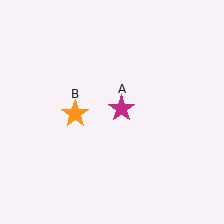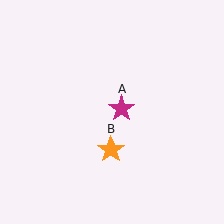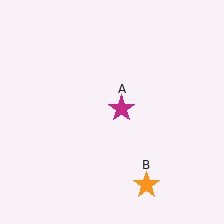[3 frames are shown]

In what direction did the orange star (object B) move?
The orange star (object B) moved down and to the right.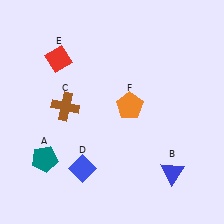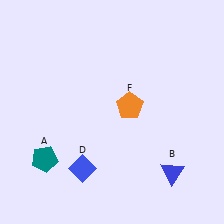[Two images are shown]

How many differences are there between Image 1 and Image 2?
There are 2 differences between the two images.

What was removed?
The brown cross (C), the red diamond (E) were removed in Image 2.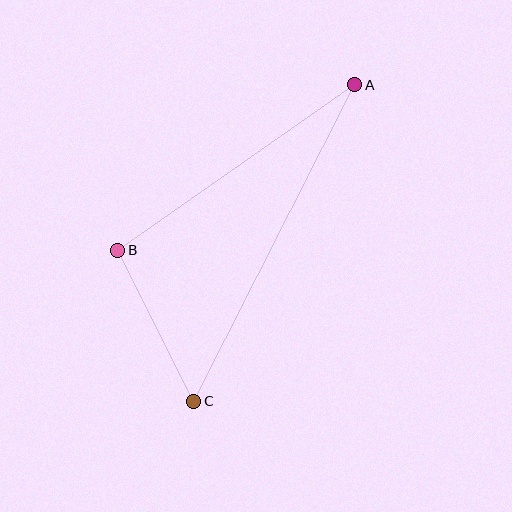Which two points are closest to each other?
Points B and C are closest to each other.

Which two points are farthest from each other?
Points A and C are farthest from each other.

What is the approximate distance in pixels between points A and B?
The distance between A and B is approximately 289 pixels.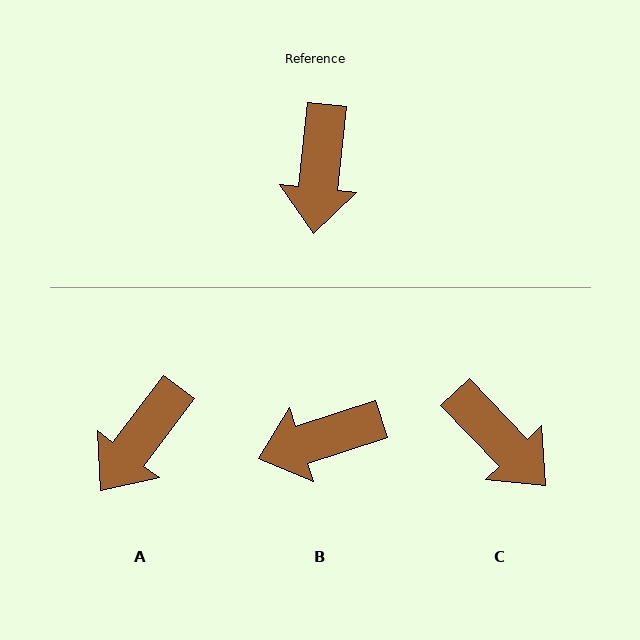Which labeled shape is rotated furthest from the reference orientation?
B, about 66 degrees away.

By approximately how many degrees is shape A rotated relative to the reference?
Approximately 31 degrees clockwise.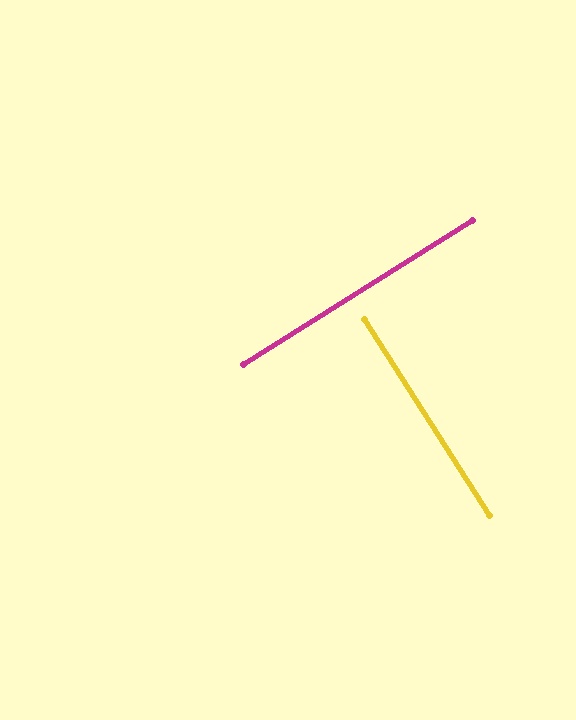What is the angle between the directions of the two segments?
Approximately 90 degrees.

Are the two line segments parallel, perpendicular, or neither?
Perpendicular — they meet at approximately 90°.